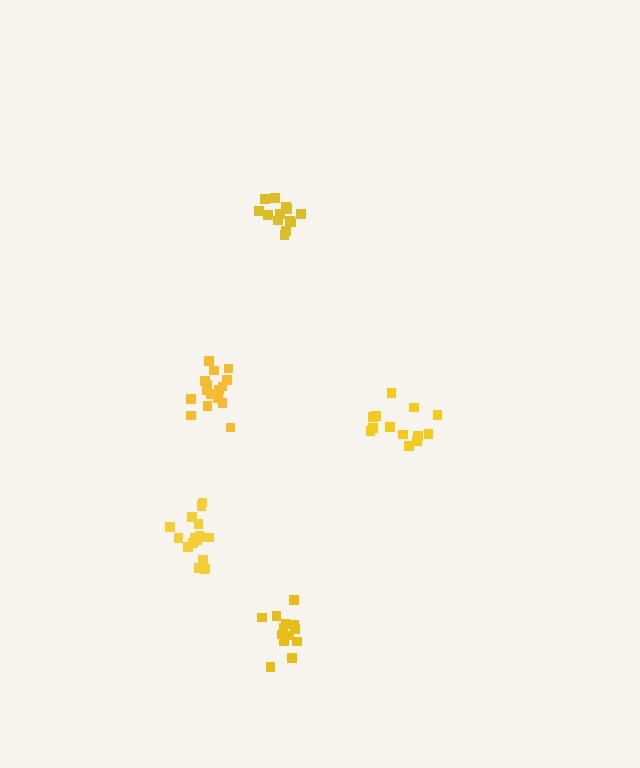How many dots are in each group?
Group 1: 13 dots, Group 2: 16 dots, Group 3: 13 dots, Group 4: 13 dots, Group 5: 16 dots (71 total).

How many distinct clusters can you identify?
There are 5 distinct clusters.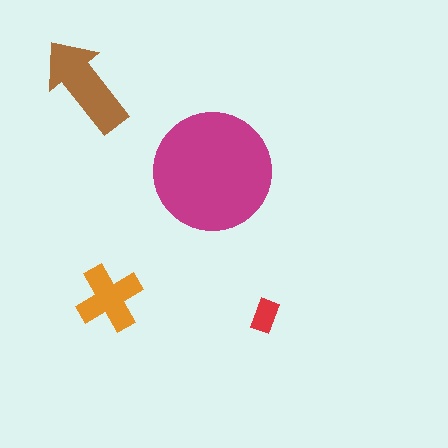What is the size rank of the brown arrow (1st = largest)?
2nd.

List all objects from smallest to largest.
The red rectangle, the orange cross, the brown arrow, the magenta circle.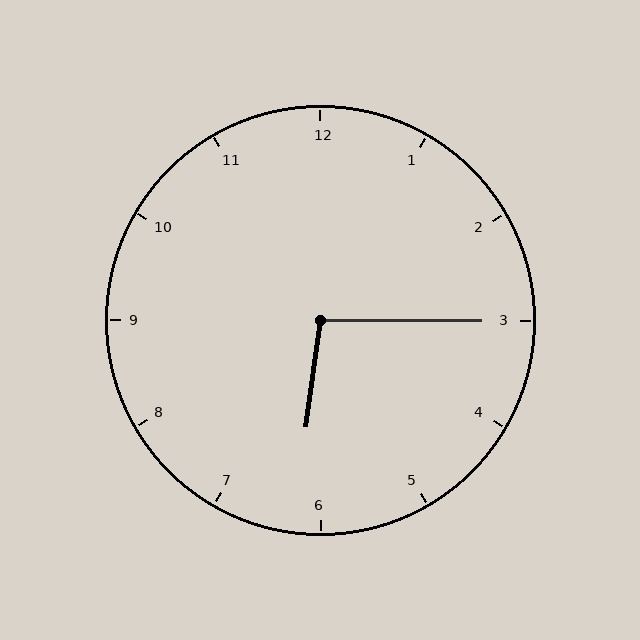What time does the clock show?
6:15.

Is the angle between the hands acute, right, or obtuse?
It is obtuse.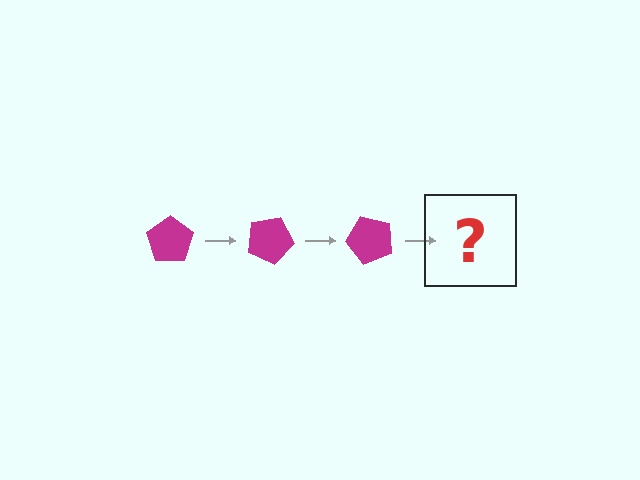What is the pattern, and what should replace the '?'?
The pattern is that the pentagon rotates 25 degrees each step. The '?' should be a magenta pentagon rotated 75 degrees.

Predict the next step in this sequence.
The next step is a magenta pentagon rotated 75 degrees.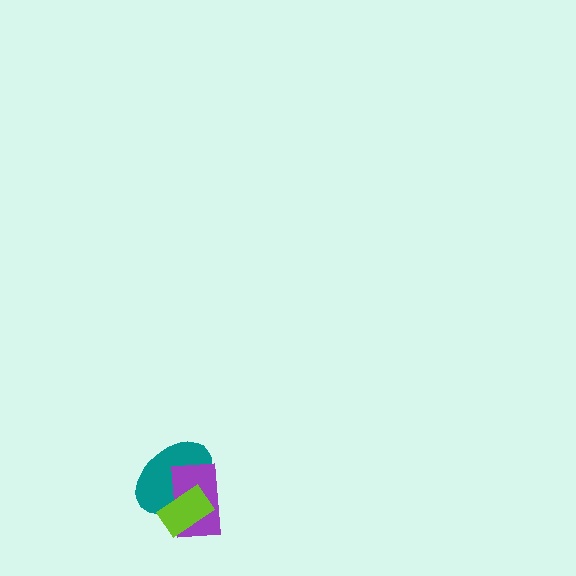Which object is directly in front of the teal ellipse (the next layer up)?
The purple rectangle is directly in front of the teal ellipse.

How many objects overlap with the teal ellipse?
2 objects overlap with the teal ellipse.